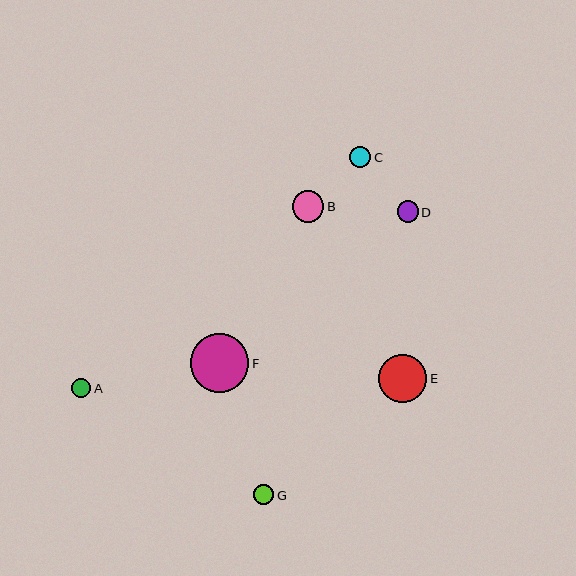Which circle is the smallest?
Circle A is the smallest with a size of approximately 19 pixels.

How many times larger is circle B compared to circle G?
Circle B is approximately 1.6 times the size of circle G.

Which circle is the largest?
Circle F is the largest with a size of approximately 58 pixels.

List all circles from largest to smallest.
From largest to smallest: F, E, B, C, D, G, A.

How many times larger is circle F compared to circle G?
Circle F is approximately 2.9 times the size of circle G.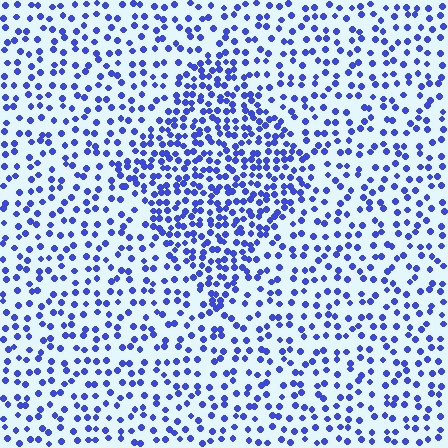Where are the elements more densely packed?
The elements are more densely packed inside the diamond boundary.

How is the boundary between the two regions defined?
The boundary is defined by a change in element density (approximately 1.9x ratio). All elements are the same color, size, and shape.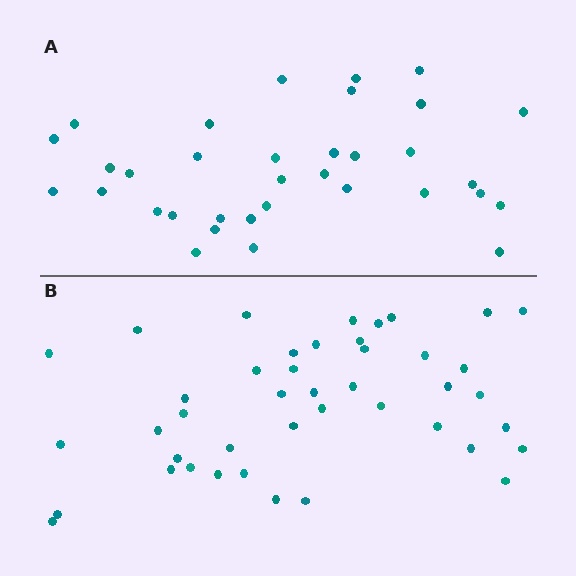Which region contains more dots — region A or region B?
Region B (the bottom region) has more dots.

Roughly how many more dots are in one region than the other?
Region B has roughly 8 or so more dots than region A.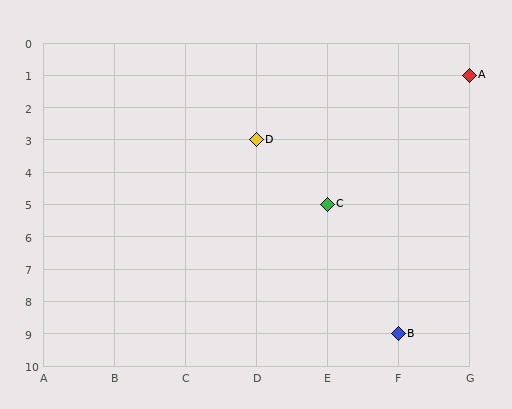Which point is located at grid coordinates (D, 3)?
Point D is at (D, 3).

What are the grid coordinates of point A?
Point A is at grid coordinates (G, 1).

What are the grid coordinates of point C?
Point C is at grid coordinates (E, 5).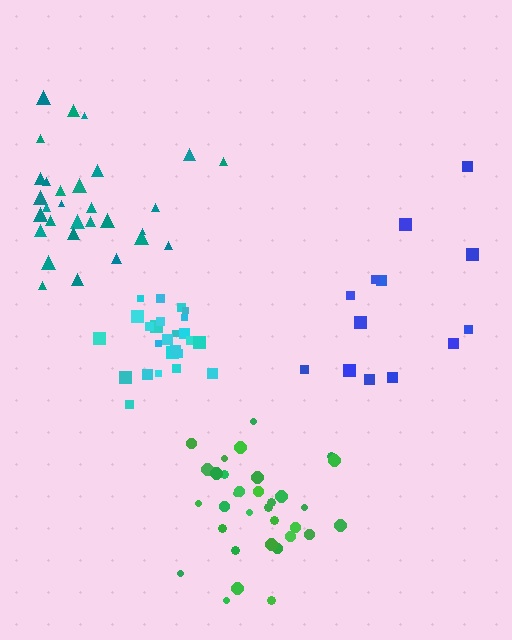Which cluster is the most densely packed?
Cyan.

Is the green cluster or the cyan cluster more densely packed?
Cyan.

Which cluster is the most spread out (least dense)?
Blue.